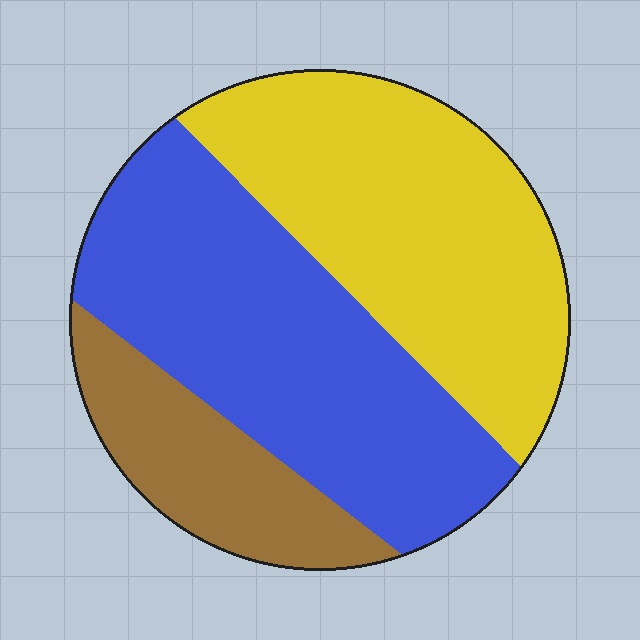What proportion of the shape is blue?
Blue covers roughly 45% of the shape.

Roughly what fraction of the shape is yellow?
Yellow takes up about two fifths (2/5) of the shape.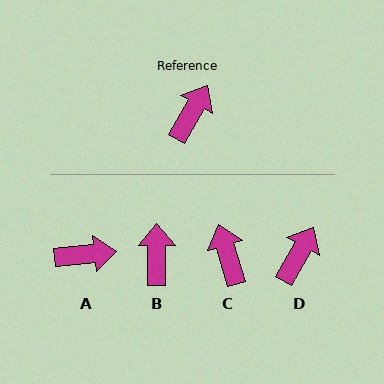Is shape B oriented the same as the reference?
No, it is off by about 29 degrees.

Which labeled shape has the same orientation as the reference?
D.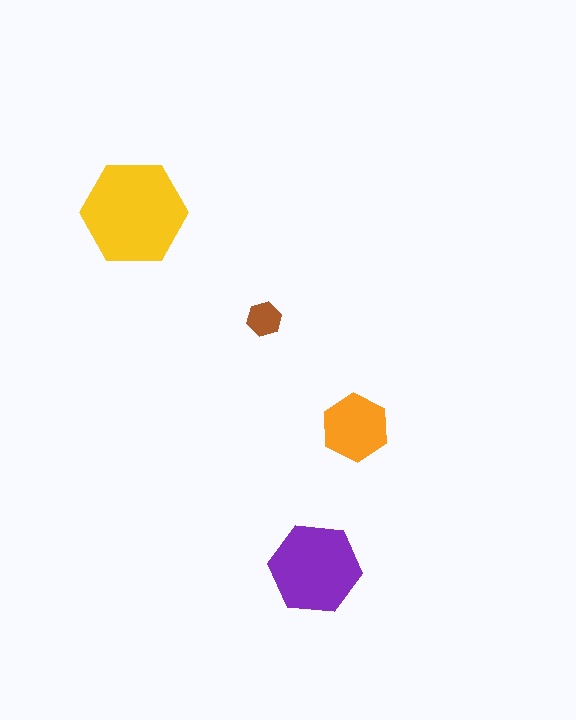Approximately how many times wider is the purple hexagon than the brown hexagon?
About 2.5 times wider.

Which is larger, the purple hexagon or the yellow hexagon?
The yellow one.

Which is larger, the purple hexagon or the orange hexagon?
The purple one.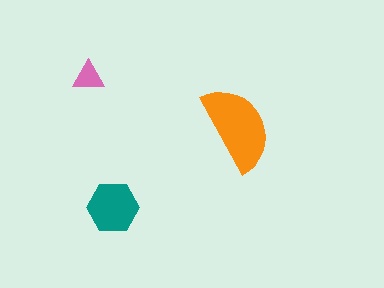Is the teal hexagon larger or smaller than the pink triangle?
Larger.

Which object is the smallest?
The pink triangle.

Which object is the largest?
The orange semicircle.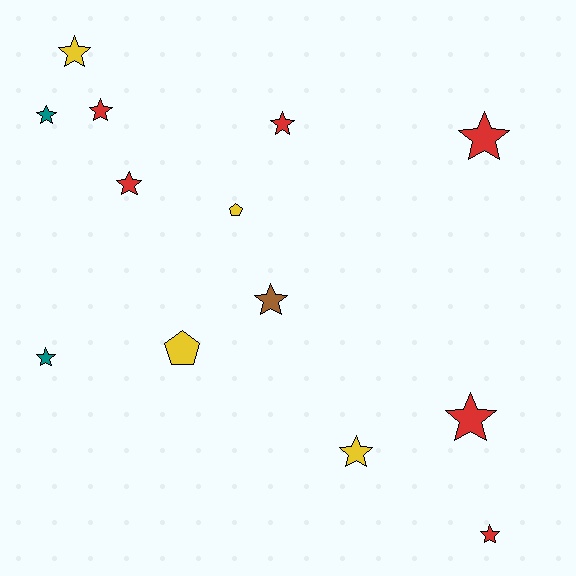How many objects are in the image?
There are 13 objects.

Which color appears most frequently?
Red, with 6 objects.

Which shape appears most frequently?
Star, with 11 objects.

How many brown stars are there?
There is 1 brown star.